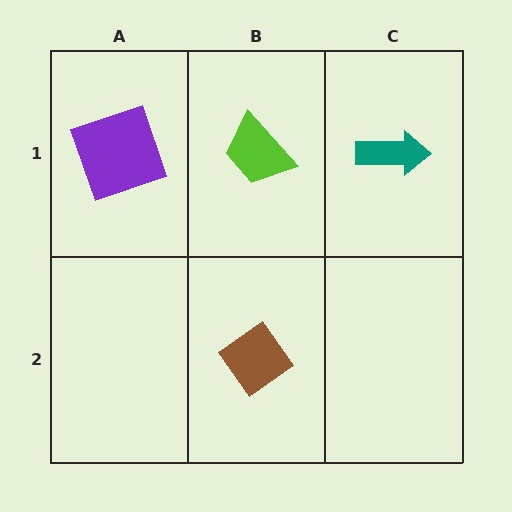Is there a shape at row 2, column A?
No, that cell is empty.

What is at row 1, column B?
A lime trapezoid.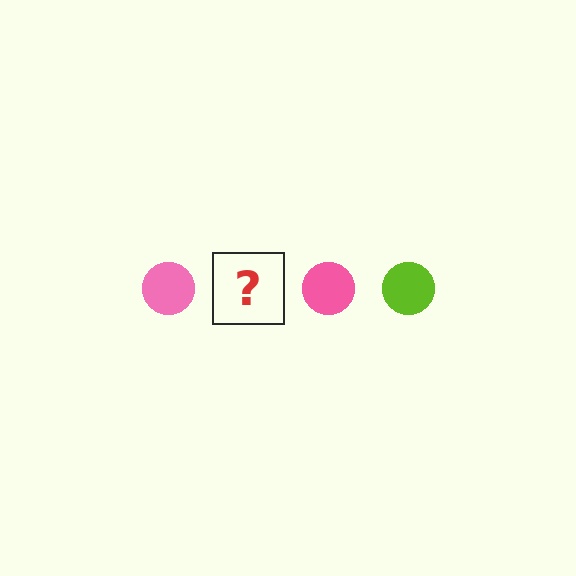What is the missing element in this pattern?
The missing element is a lime circle.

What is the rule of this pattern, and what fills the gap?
The rule is that the pattern cycles through pink, lime circles. The gap should be filled with a lime circle.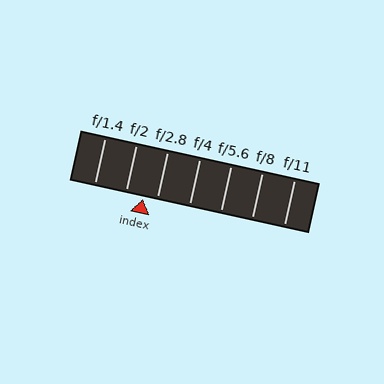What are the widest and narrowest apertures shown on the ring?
The widest aperture shown is f/1.4 and the narrowest is f/11.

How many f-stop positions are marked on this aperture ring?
There are 7 f-stop positions marked.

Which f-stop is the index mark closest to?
The index mark is closest to f/2.8.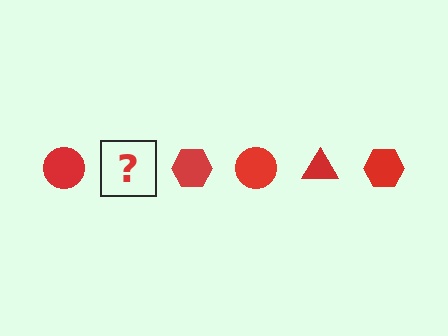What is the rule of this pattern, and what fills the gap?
The rule is that the pattern cycles through circle, triangle, hexagon shapes in red. The gap should be filled with a red triangle.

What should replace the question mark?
The question mark should be replaced with a red triangle.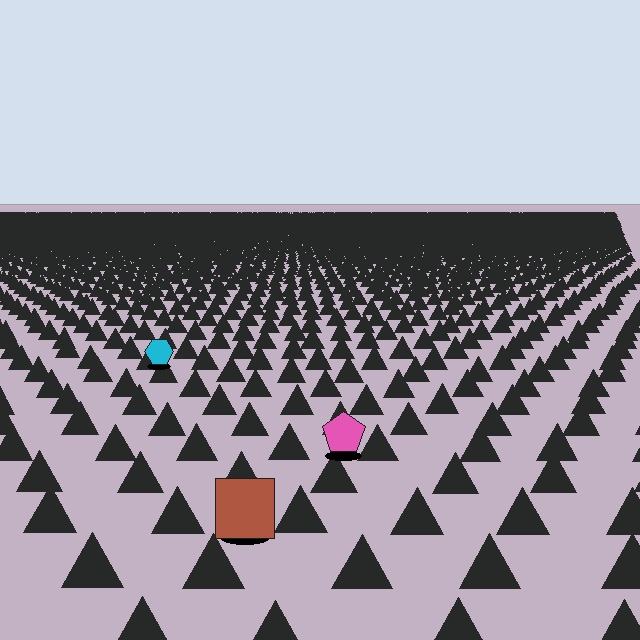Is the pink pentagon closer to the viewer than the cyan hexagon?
Yes. The pink pentagon is closer — you can tell from the texture gradient: the ground texture is coarser near it.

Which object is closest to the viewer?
The brown square is closest. The texture marks near it are larger and more spread out.